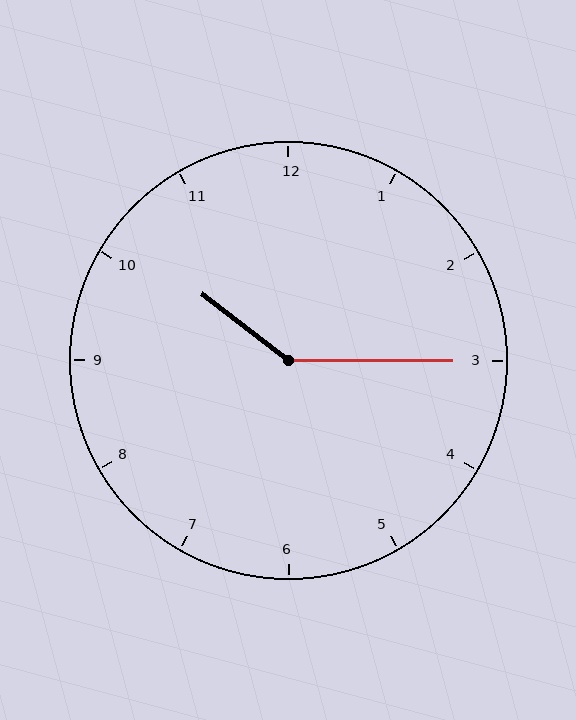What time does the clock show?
10:15.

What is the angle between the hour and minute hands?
Approximately 142 degrees.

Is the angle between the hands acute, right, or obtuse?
It is obtuse.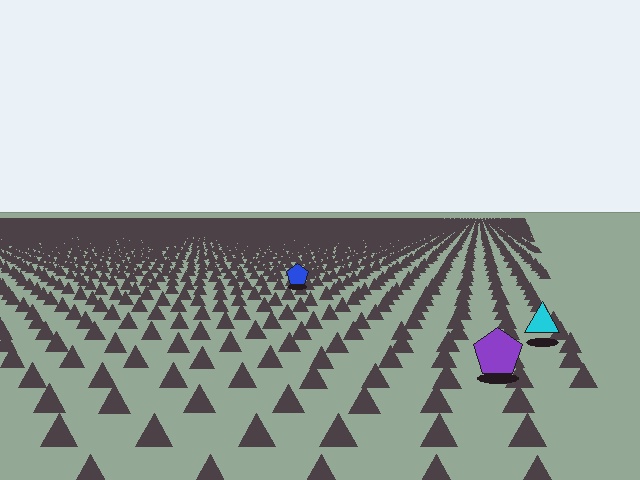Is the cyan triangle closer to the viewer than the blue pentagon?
Yes. The cyan triangle is closer — you can tell from the texture gradient: the ground texture is coarser near it.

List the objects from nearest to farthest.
From nearest to farthest: the purple pentagon, the cyan triangle, the blue pentagon.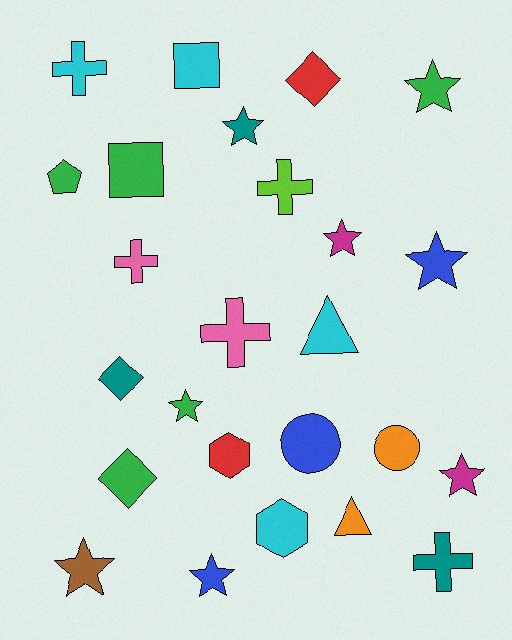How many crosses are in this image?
There are 5 crosses.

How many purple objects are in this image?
There are no purple objects.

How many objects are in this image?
There are 25 objects.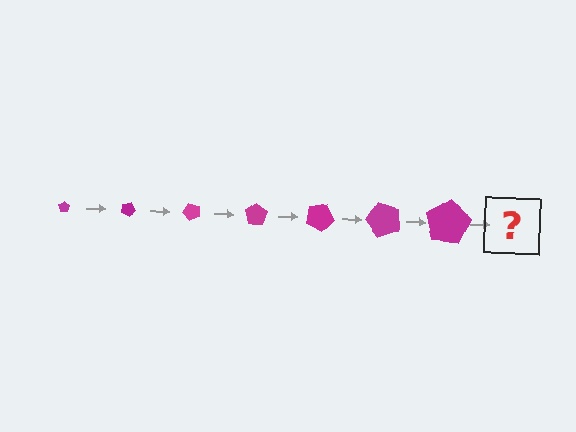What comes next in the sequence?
The next element should be a pentagon, larger than the previous one and rotated 175 degrees from the start.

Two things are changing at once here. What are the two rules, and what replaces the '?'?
The two rules are that the pentagon grows larger each step and it rotates 25 degrees each step. The '?' should be a pentagon, larger than the previous one and rotated 175 degrees from the start.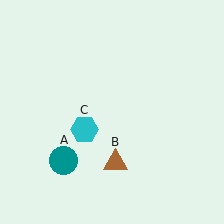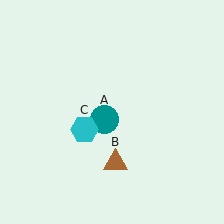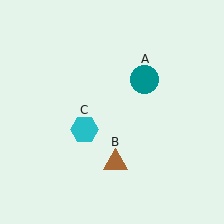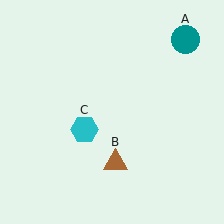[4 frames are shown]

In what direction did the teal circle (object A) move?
The teal circle (object A) moved up and to the right.